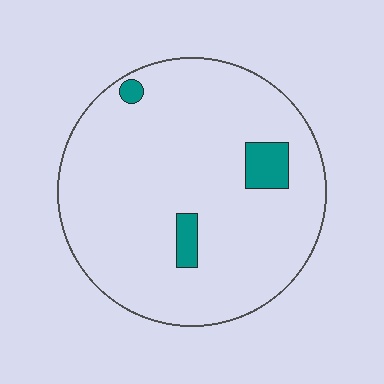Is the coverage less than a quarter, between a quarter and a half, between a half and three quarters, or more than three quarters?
Less than a quarter.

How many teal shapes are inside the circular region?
3.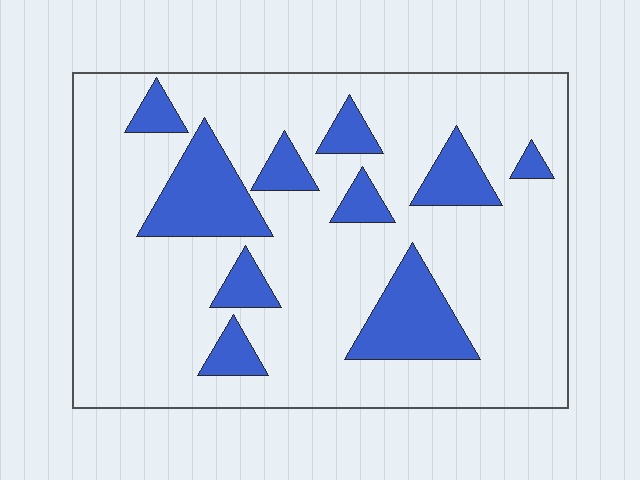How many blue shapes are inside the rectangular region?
10.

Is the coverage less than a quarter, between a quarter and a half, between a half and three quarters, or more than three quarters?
Less than a quarter.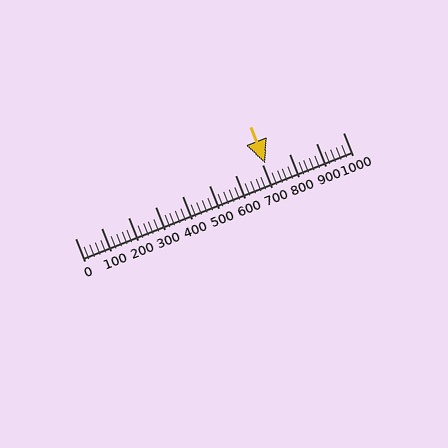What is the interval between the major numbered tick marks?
The major tick marks are spaced 100 units apart.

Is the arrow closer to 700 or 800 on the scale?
The arrow is closer to 700.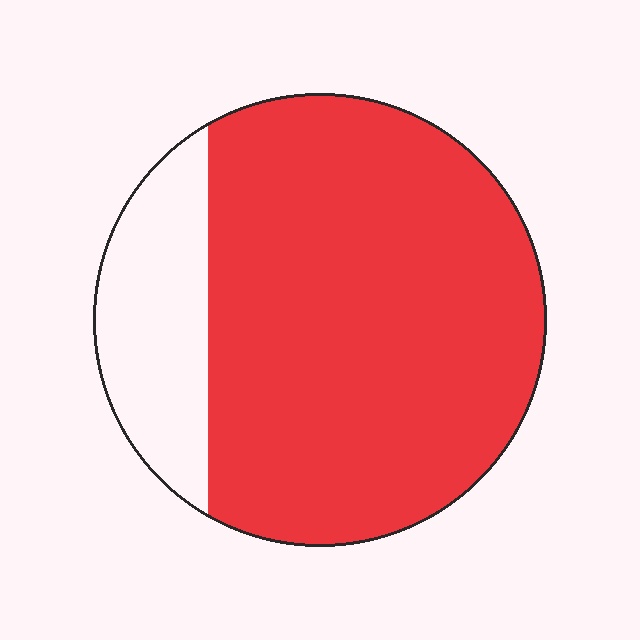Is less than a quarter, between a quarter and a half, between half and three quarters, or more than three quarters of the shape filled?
More than three quarters.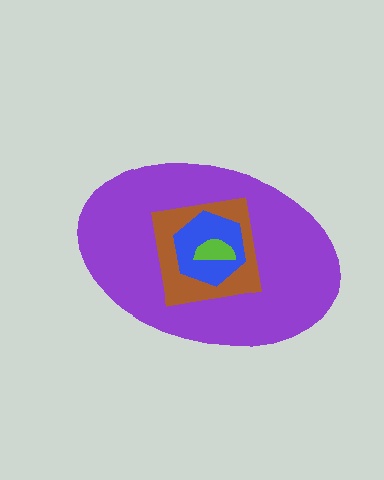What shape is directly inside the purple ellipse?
The brown square.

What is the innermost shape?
The lime semicircle.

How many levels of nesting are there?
4.